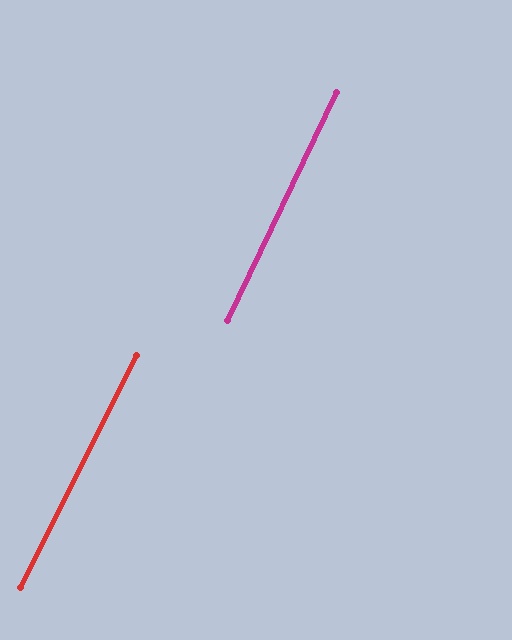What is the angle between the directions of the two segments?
Approximately 1 degree.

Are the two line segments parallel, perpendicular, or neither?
Parallel — their directions differ by only 0.9°.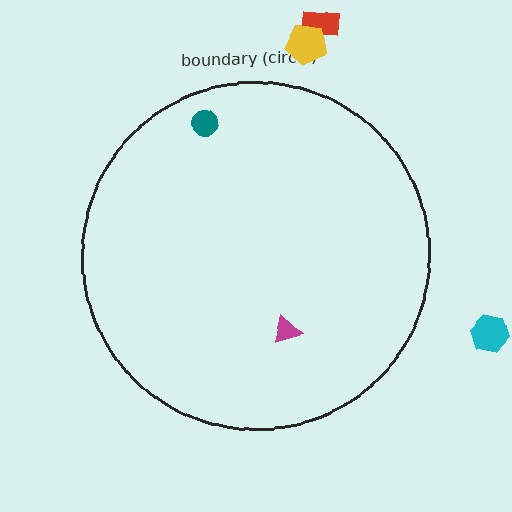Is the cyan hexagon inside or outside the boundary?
Outside.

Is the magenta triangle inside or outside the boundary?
Inside.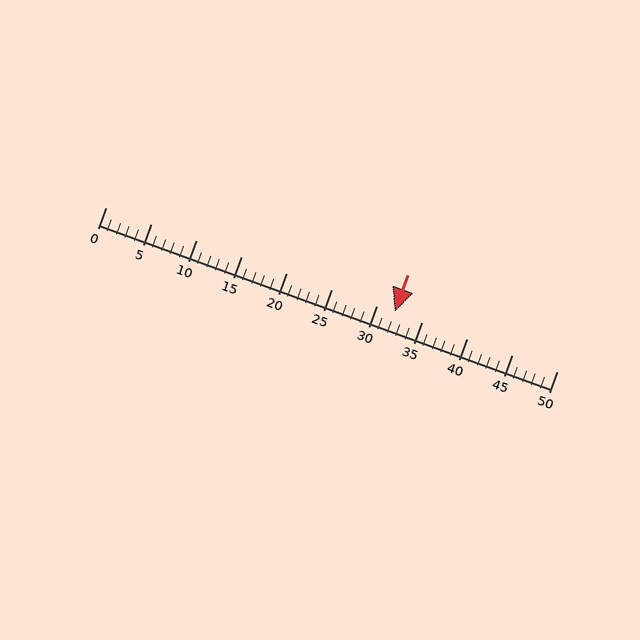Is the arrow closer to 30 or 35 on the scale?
The arrow is closer to 30.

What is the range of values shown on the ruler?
The ruler shows values from 0 to 50.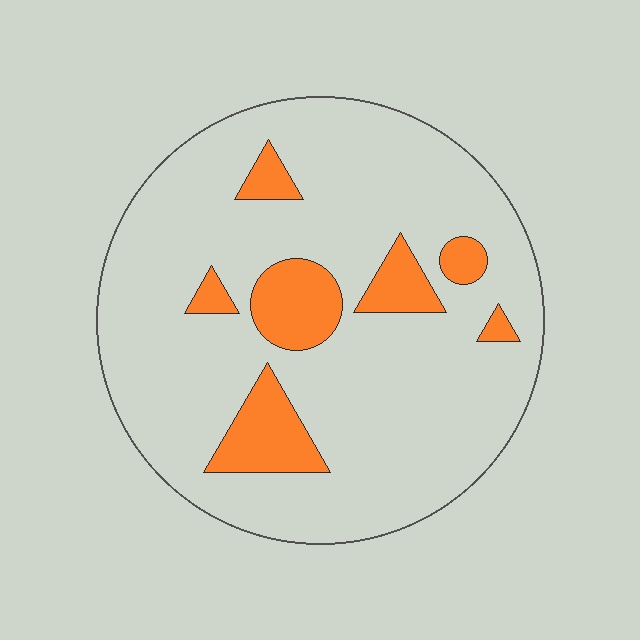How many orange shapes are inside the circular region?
7.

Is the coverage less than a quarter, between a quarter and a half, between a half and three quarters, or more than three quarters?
Less than a quarter.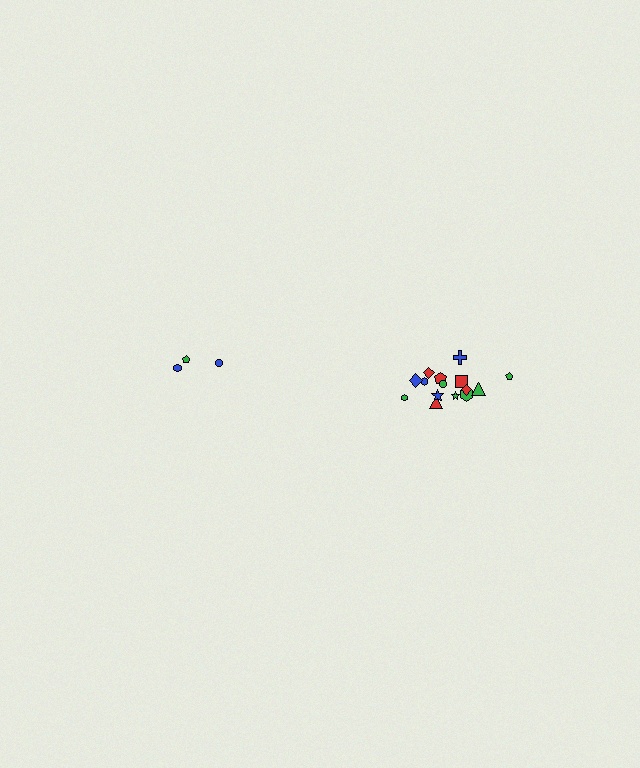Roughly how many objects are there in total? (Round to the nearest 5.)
Roughly 20 objects in total.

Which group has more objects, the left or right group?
The right group.